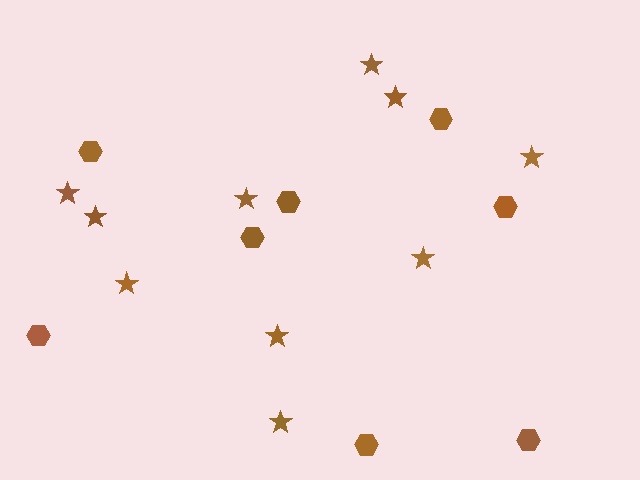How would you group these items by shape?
There are 2 groups: one group of hexagons (8) and one group of stars (10).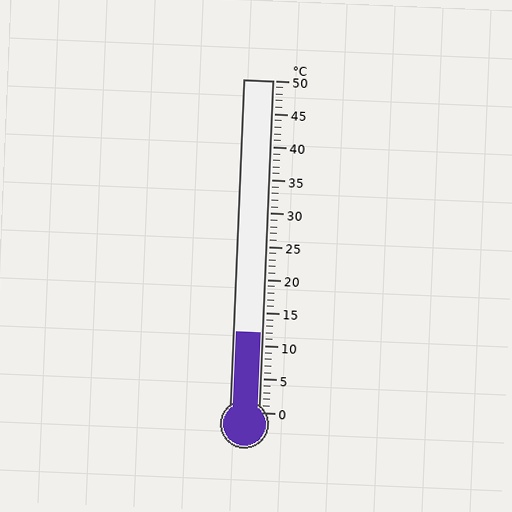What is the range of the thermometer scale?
The thermometer scale ranges from 0°C to 50°C.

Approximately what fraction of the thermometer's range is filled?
The thermometer is filled to approximately 25% of its range.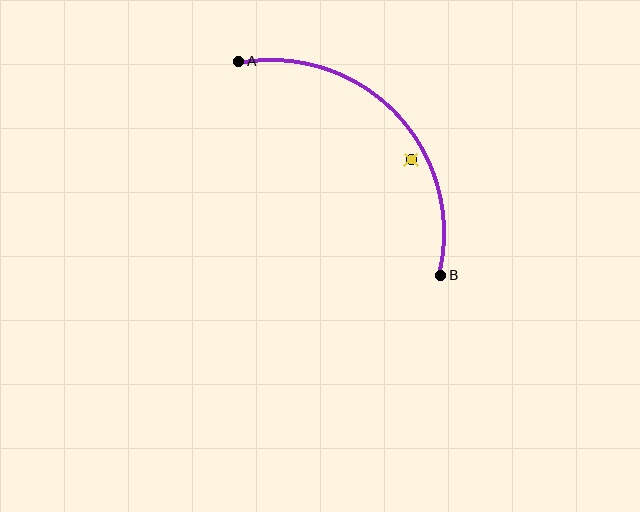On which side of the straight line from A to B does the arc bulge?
The arc bulges above and to the right of the straight line connecting A and B.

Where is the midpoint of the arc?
The arc midpoint is the point on the curve farthest from the straight line joining A and B. It sits above and to the right of that line.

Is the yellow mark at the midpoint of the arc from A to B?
No — the yellow mark does not lie on the arc at all. It sits slightly inside the curve.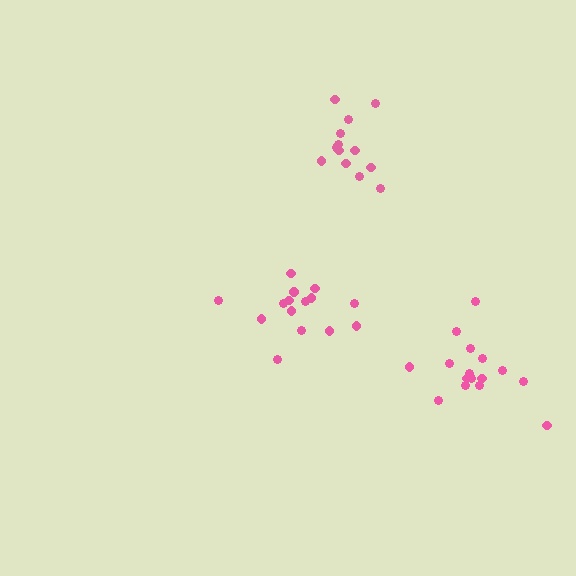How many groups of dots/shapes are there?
There are 3 groups.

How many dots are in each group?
Group 1: 13 dots, Group 2: 15 dots, Group 3: 16 dots (44 total).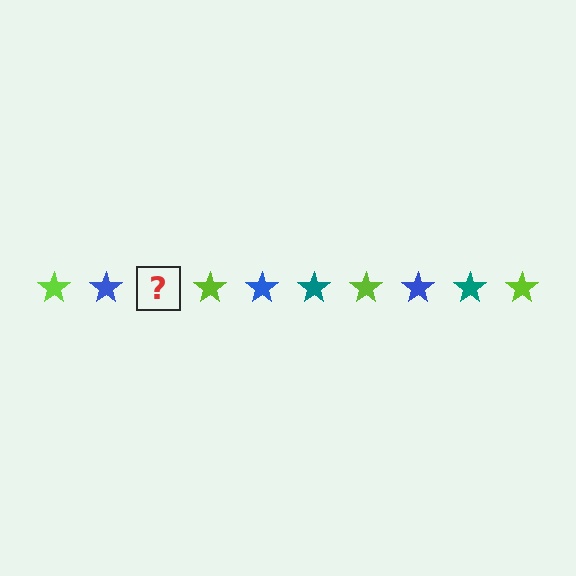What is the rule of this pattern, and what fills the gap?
The rule is that the pattern cycles through lime, blue, teal stars. The gap should be filled with a teal star.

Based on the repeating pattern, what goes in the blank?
The blank should be a teal star.